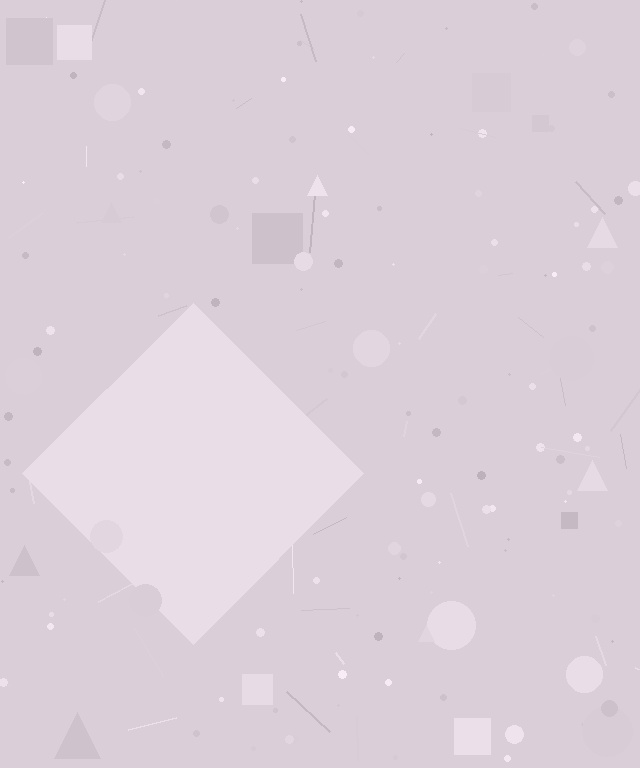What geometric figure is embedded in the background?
A diamond is embedded in the background.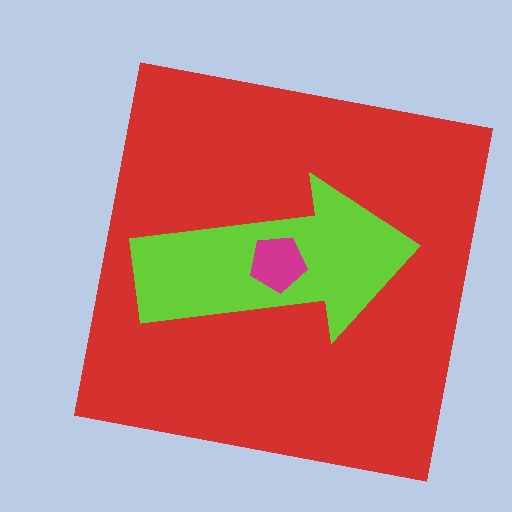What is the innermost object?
The magenta pentagon.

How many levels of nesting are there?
3.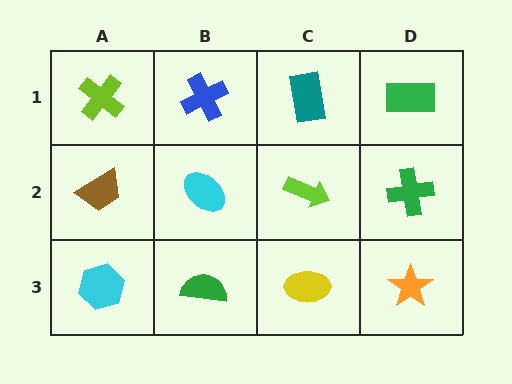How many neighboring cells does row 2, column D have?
3.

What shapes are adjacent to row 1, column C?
A lime arrow (row 2, column C), a blue cross (row 1, column B), a green rectangle (row 1, column D).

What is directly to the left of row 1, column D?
A teal rectangle.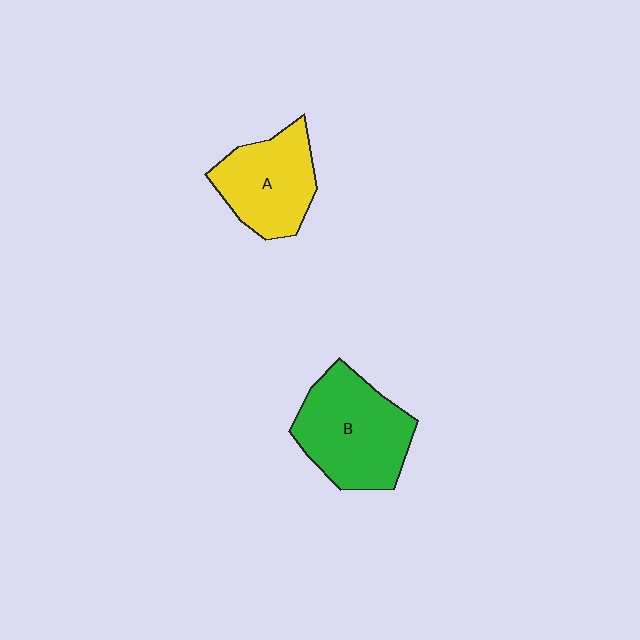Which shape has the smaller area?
Shape A (yellow).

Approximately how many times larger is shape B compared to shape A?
Approximately 1.3 times.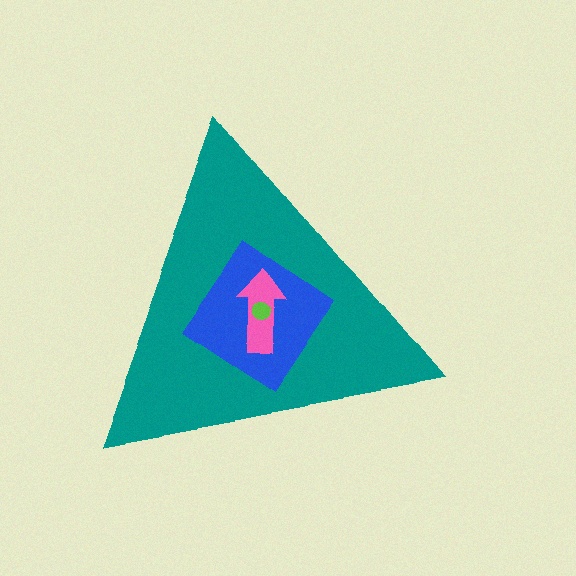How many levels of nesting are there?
4.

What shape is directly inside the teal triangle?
The blue diamond.